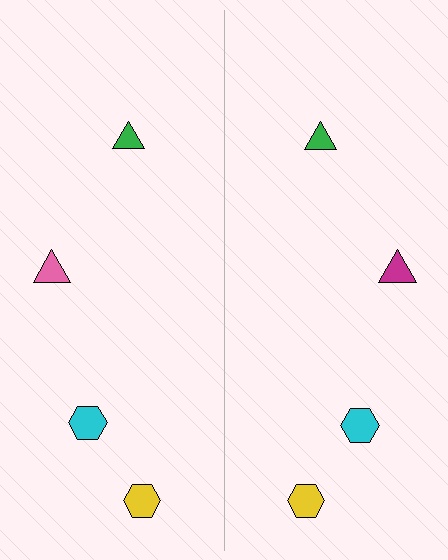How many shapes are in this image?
There are 8 shapes in this image.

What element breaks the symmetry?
The magenta triangle on the right side breaks the symmetry — its mirror counterpart is pink.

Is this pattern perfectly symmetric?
No, the pattern is not perfectly symmetric. The magenta triangle on the right side breaks the symmetry — its mirror counterpart is pink.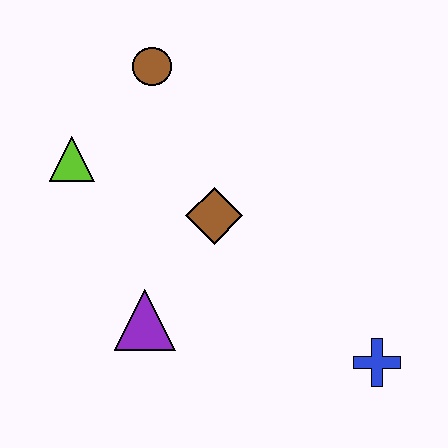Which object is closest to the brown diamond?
The purple triangle is closest to the brown diamond.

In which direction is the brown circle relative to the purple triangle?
The brown circle is above the purple triangle.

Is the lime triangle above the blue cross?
Yes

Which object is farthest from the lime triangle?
The blue cross is farthest from the lime triangle.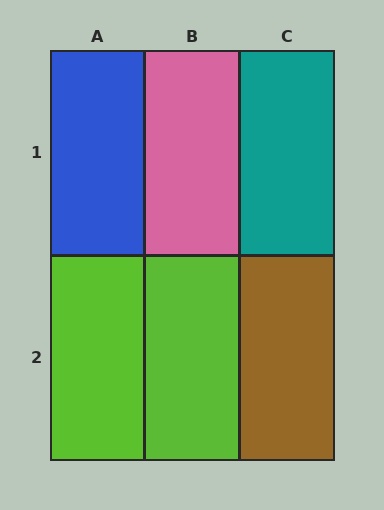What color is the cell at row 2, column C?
Brown.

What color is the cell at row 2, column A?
Lime.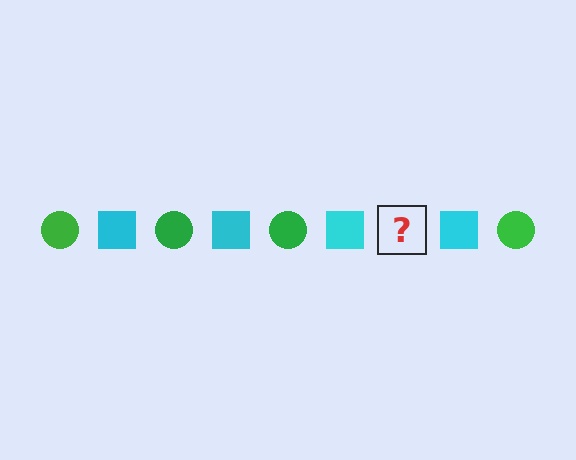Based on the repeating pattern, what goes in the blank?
The blank should be a green circle.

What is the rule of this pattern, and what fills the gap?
The rule is that the pattern alternates between green circle and cyan square. The gap should be filled with a green circle.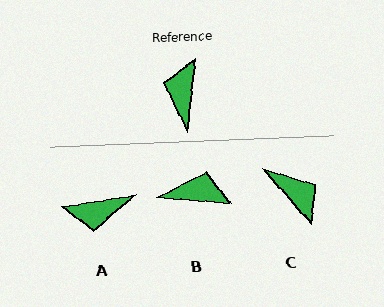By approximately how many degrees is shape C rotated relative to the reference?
Approximately 133 degrees clockwise.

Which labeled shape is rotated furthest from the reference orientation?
C, about 133 degrees away.